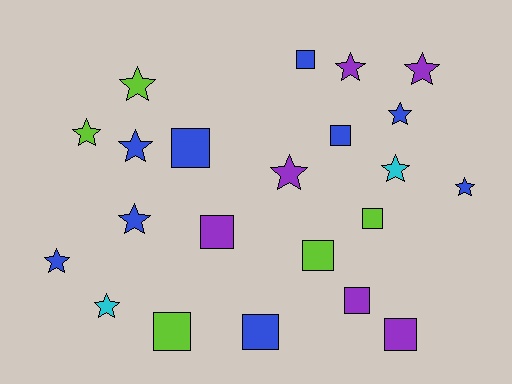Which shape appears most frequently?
Star, with 12 objects.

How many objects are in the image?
There are 22 objects.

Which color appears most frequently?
Blue, with 9 objects.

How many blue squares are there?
There are 4 blue squares.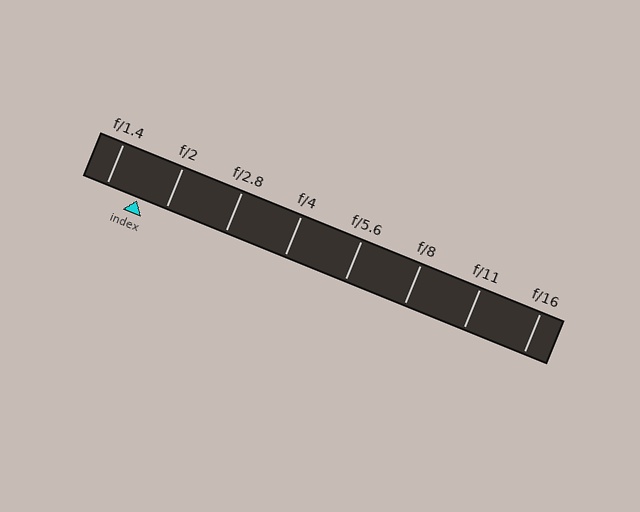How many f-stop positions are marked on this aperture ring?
There are 8 f-stop positions marked.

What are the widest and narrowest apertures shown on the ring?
The widest aperture shown is f/1.4 and the narrowest is f/16.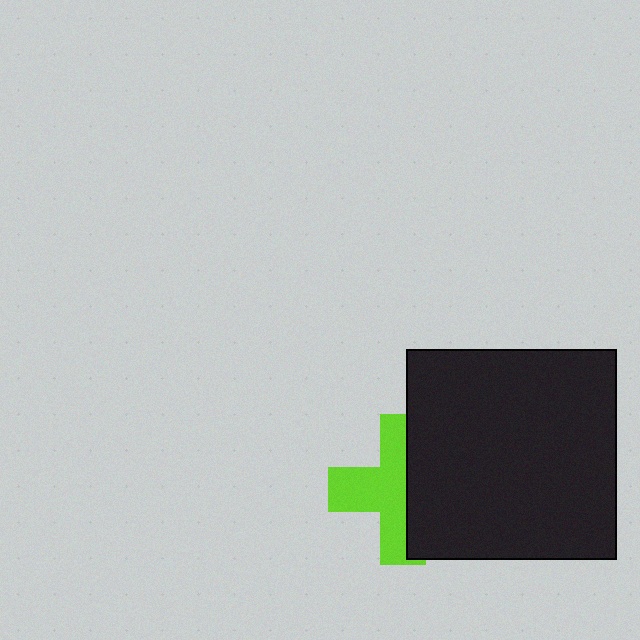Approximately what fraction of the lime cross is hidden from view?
Roughly 45% of the lime cross is hidden behind the black square.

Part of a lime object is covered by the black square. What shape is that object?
It is a cross.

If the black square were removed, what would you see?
You would see the complete lime cross.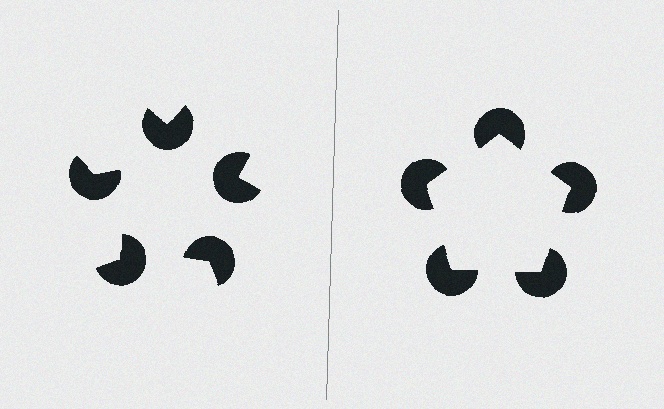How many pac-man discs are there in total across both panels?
10 — 5 on each side.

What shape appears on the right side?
An illusory pentagon.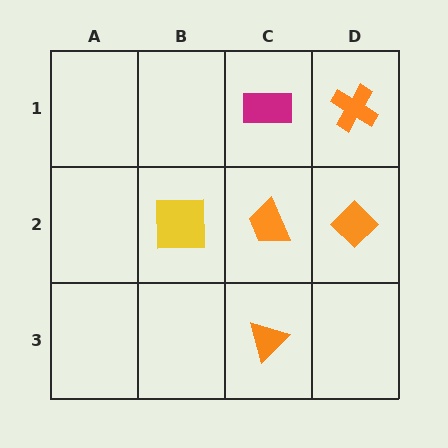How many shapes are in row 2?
3 shapes.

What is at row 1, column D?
An orange cross.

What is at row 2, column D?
An orange diamond.